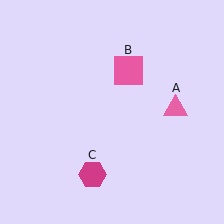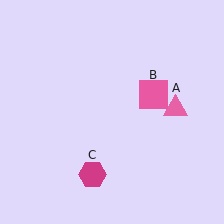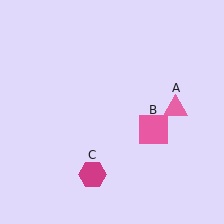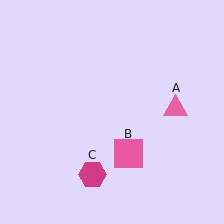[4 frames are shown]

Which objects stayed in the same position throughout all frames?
Pink triangle (object A) and magenta hexagon (object C) remained stationary.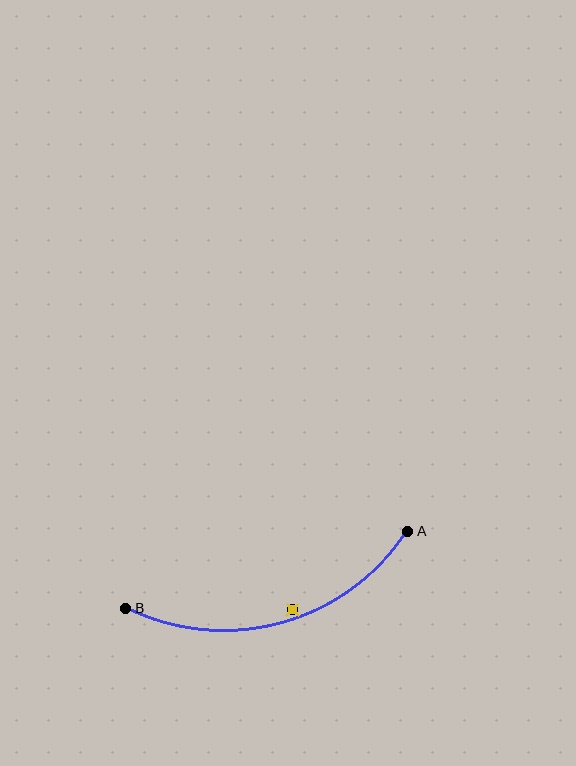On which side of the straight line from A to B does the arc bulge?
The arc bulges below the straight line connecting A and B.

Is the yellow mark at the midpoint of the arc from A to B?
No — the yellow mark does not lie on the arc at all. It sits slightly inside the curve.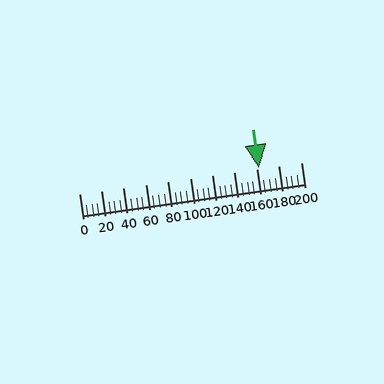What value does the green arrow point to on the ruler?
The green arrow points to approximately 162.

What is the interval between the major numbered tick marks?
The major tick marks are spaced 20 units apart.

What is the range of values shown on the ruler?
The ruler shows values from 0 to 200.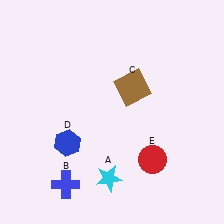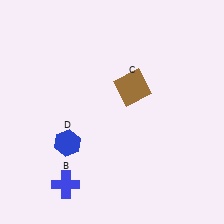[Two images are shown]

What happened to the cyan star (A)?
The cyan star (A) was removed in Image 2. It was in the bottom-left area of Image 1.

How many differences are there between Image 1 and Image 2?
There are 2 differences between the two images.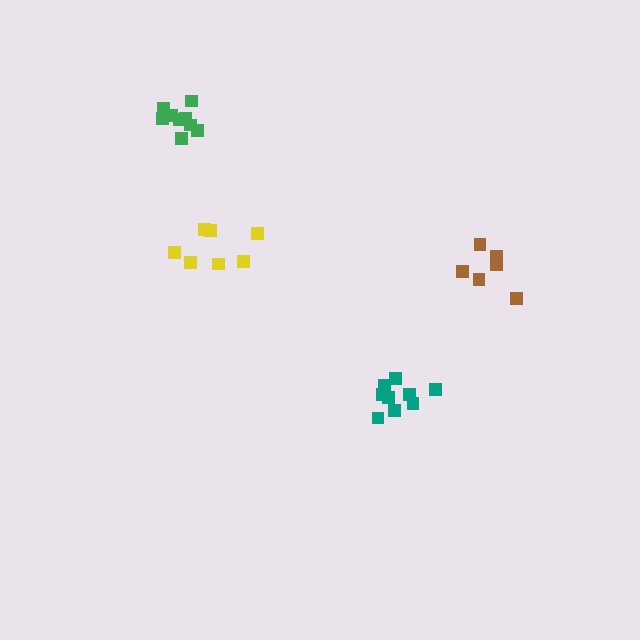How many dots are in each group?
Group 1: 6 dots, Group 2: 7 dots, Group 3: 9 dots, Group 4: 9 dots (31 total).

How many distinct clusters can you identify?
There are 4 distinct clusters.